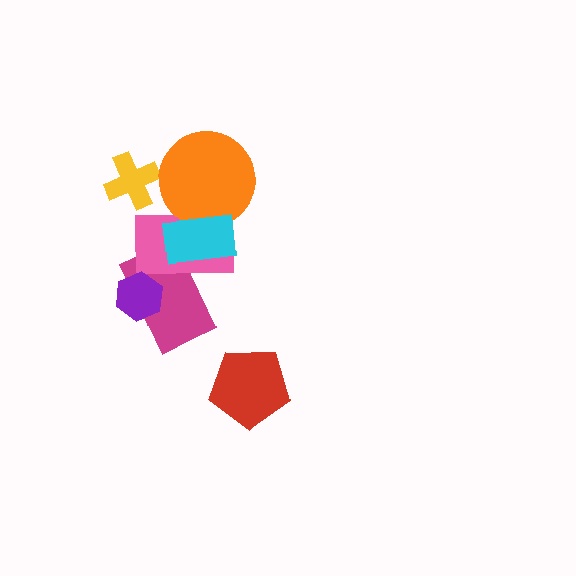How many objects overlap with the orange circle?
2 objects overlap with the orange circle.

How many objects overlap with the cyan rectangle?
3 objects overlap with the cyan rectangle.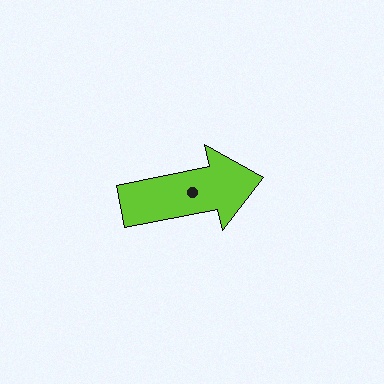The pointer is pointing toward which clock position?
Roughly 3 o'clock.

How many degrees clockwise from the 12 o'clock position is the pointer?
Approximately 79 degrees.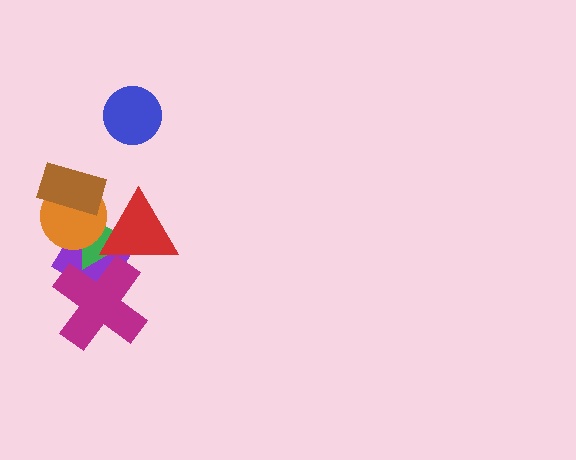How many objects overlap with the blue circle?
0 objects overlap with the blue circle.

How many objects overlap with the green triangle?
4 objects overlap with the green triangle.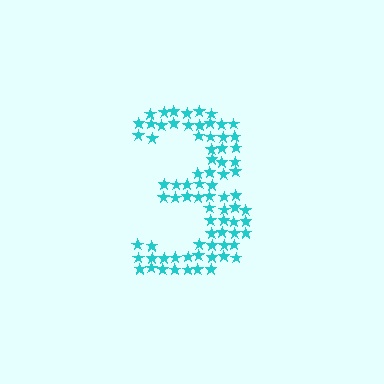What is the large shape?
The large shape is the digit 3.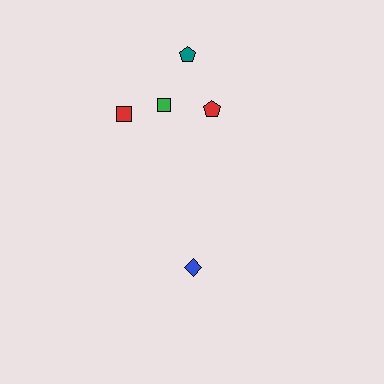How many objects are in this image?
There are 5 objects.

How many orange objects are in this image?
There are no orange objects.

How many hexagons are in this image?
There are no hexagons.